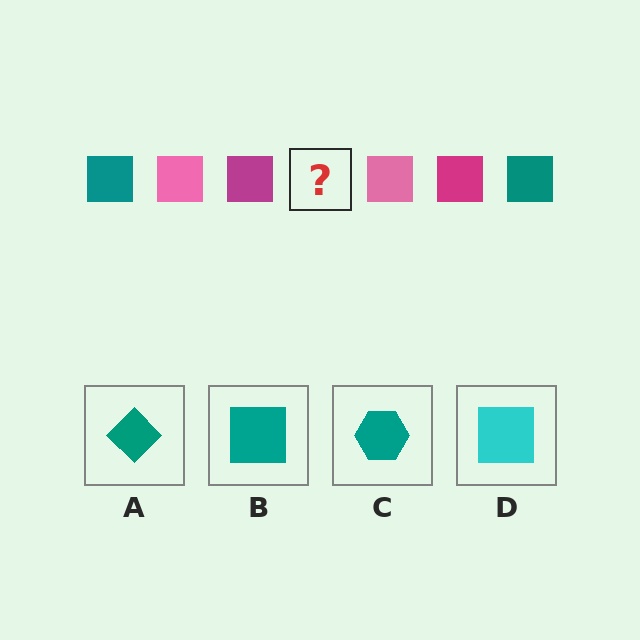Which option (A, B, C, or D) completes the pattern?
B.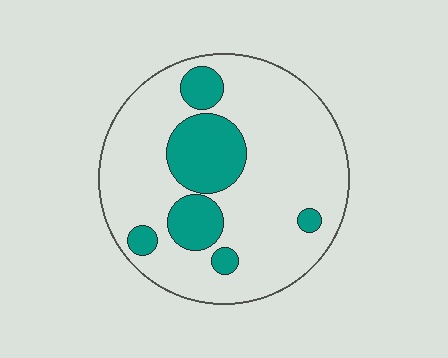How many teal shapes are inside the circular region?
6.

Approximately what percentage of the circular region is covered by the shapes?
Approximately 20%.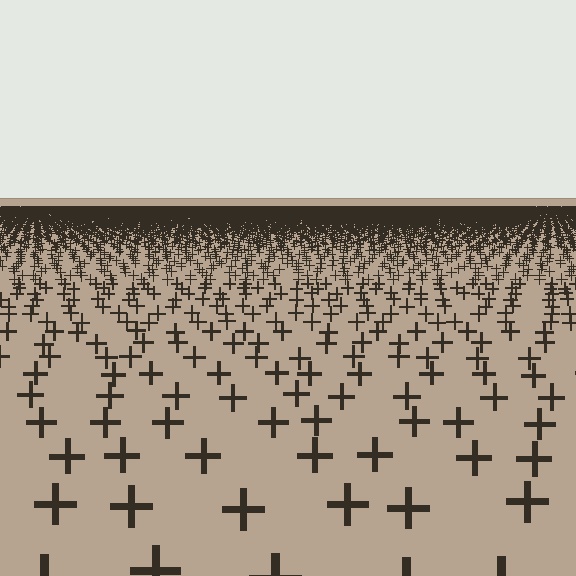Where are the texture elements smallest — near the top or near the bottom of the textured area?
Near the top.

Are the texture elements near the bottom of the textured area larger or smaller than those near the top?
Larger. Near the bottom, elements are closer to the viewer and appear at a bigger on-screen size.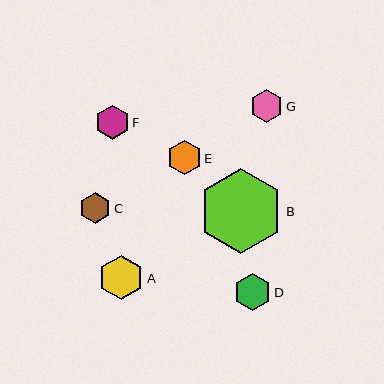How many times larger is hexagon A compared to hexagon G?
Hexagon A is approximately 1.3 times the size of hexagon G.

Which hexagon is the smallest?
Hexagon C is the smallest with a size of approximately 31 pixels.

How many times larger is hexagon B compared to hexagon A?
Hexagon B is approximately 1.9 times the size of hexagon A.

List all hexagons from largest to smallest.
From largest to smallest: B, A, D, E, F, G, C.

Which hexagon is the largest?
Hexagon B is the largest with a size of approximately 85 pixels.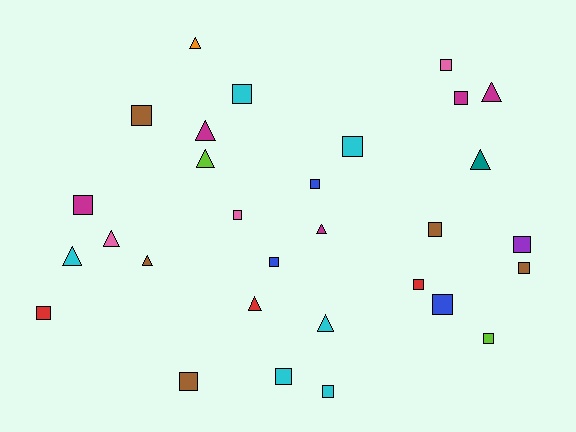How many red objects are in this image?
There are 3 red objects.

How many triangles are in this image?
There are 11 triangles.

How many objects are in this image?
There are 30 objects.